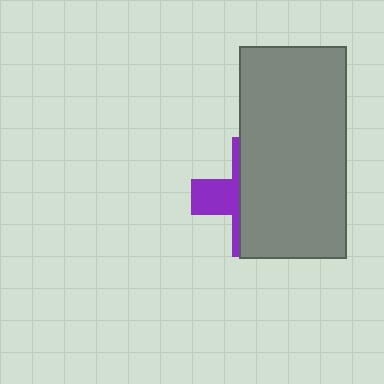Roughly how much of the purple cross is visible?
A small part of it is visible (roughly 32%).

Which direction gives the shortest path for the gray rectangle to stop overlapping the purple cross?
Moving right gives the shortest separation.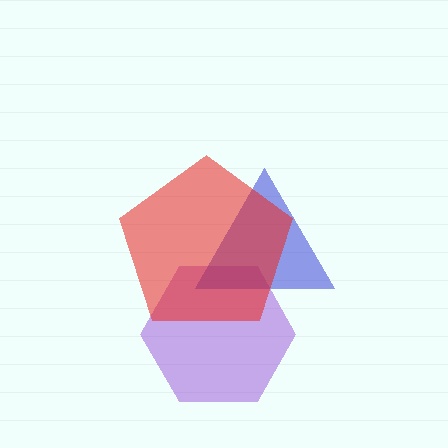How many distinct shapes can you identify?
There are 3 distinct shapes: a purple hexagon, a blue triangle, a red pentagon.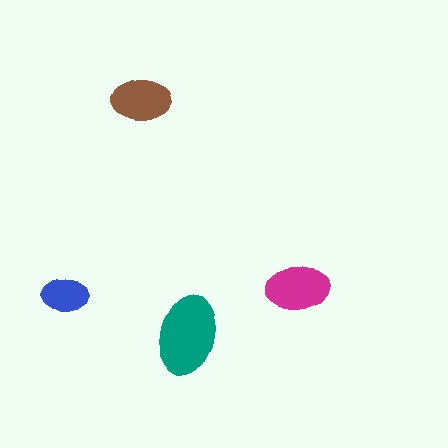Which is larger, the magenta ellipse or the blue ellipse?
The magenta one.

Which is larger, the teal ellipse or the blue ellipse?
The teal one.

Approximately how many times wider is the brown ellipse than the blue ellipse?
About 1.5 times wider.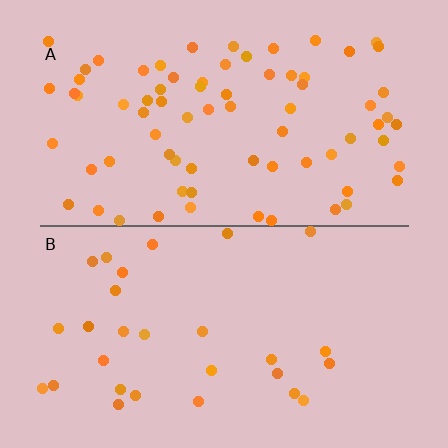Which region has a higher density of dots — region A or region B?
A (the top).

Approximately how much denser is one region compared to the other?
Approximately 2.6× — region A over region B.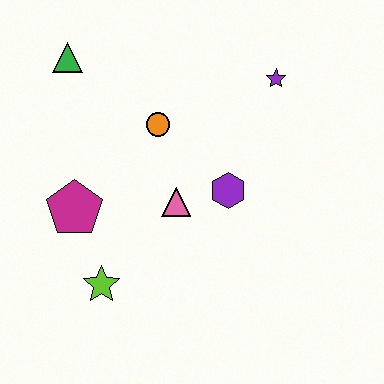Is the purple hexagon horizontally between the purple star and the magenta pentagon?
Yes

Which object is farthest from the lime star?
The purple star is farthest from the lime star.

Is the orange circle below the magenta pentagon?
No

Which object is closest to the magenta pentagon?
The lime star is closest to the magenta pentagon.